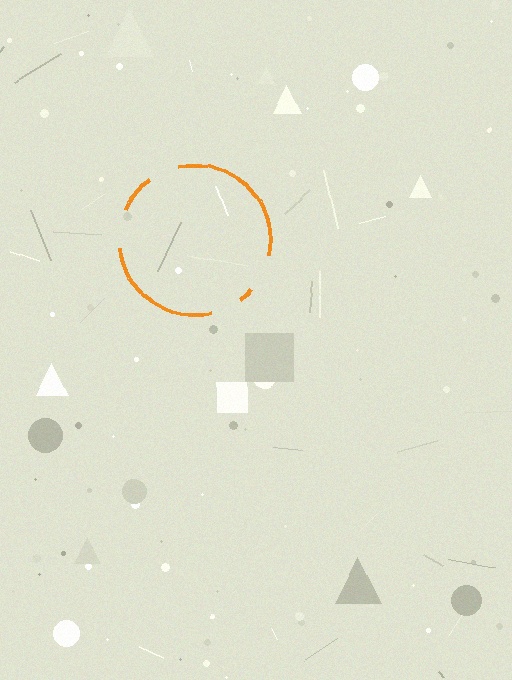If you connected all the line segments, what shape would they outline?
They would outline a circle.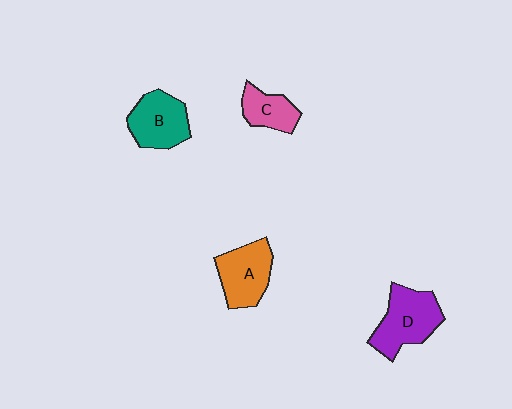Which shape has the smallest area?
Shape C (pink).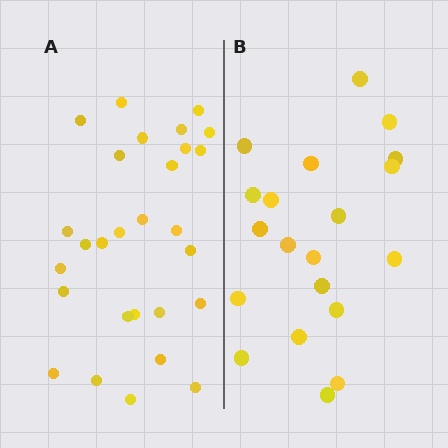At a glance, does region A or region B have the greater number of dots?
Region A (the left region) has more dots.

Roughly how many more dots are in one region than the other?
Region A has roughly 8 or so more dots than region B.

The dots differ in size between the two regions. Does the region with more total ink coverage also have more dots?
No. Region B has more total ink coverage because its dots are larger, but region A actually contains more individual dots. Total area can be misleading — the number of items is what matters here.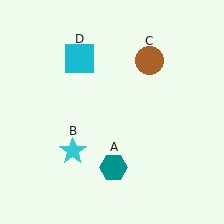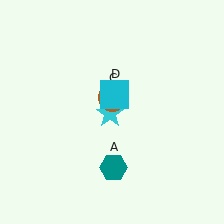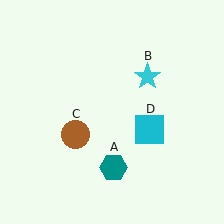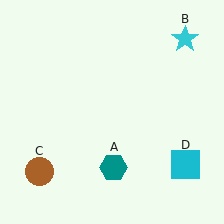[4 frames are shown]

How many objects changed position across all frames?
3 objects changed position: cyan star (object B), brown circle (object C), cyan square (object D).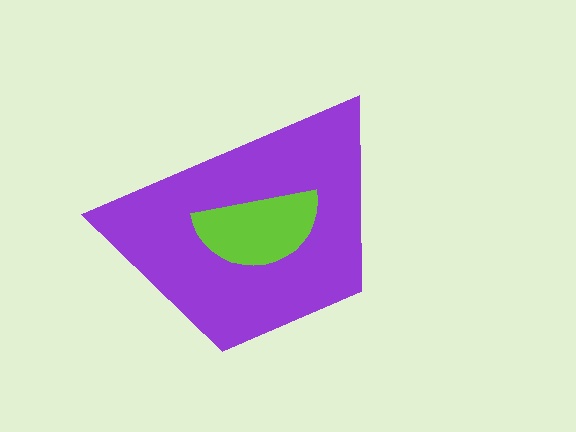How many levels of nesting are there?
2.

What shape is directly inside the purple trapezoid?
The lime semicircle.